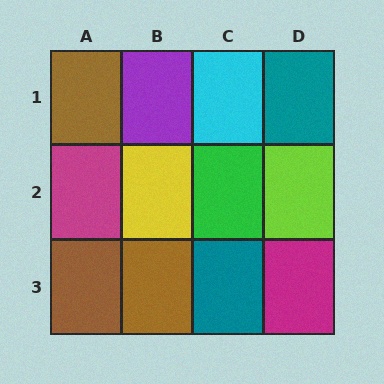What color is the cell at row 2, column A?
Magenta.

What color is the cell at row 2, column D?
Lime.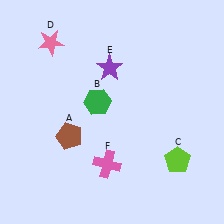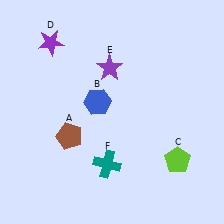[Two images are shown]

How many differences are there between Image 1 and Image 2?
There are 3 differences between the two images.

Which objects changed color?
B changed from green to blue. D changed from pink to purple. F changed from pink to teal.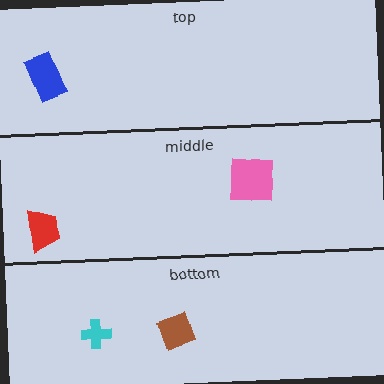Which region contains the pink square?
The middle region.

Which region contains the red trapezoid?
The middle region.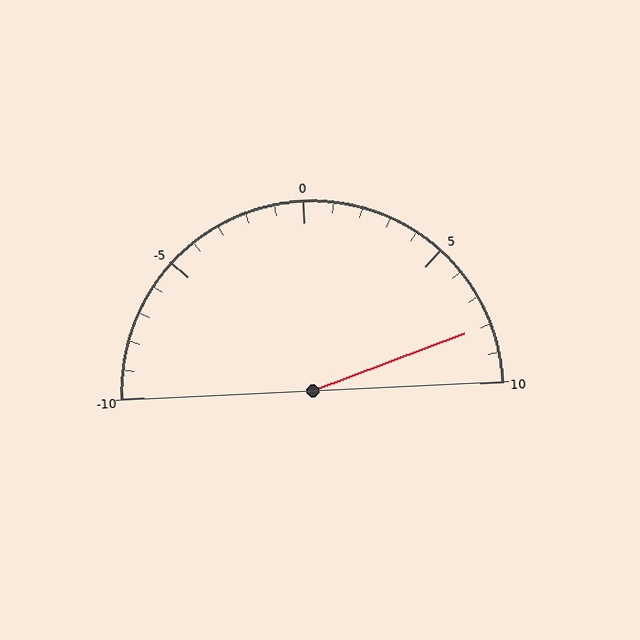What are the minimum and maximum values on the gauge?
The gauge ranges from -10 to 10.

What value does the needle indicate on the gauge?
The needle indicates approximately 8.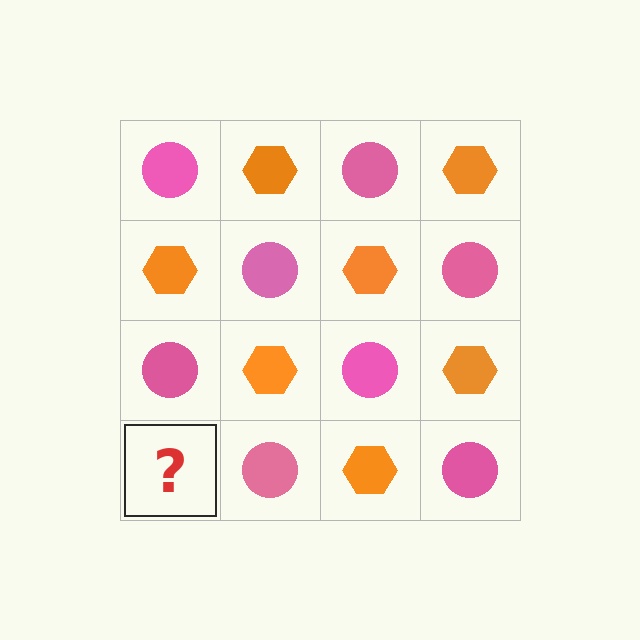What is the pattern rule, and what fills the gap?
The rule is that it alternates pink circle and orange hexagon in a checkerboard pattern. The gap should be filled with an orange hexagon.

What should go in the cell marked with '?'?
The missing cell should contain an orange hexagon.